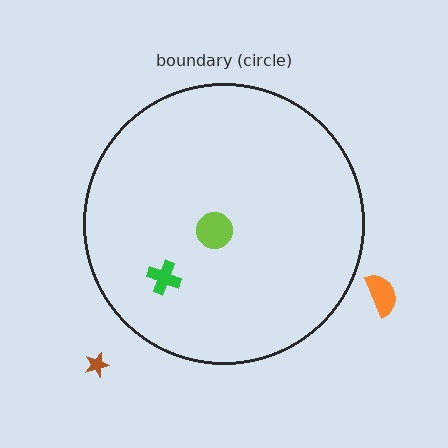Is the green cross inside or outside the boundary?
Inside.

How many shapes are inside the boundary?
2 inside, 2 outside.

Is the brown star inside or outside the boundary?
Outside.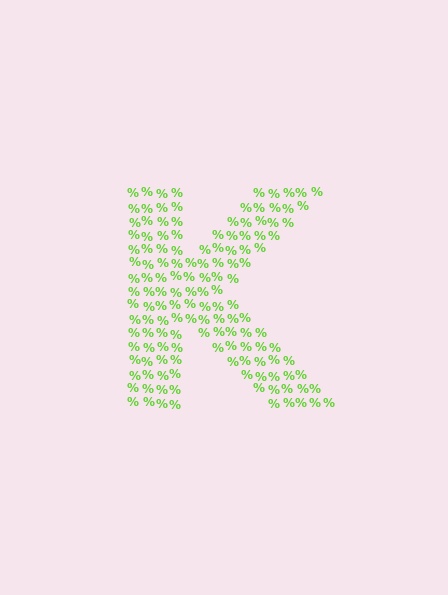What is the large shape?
The large shape is the letter K.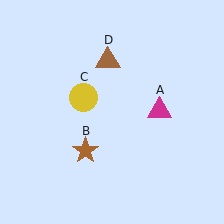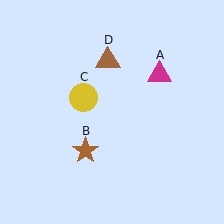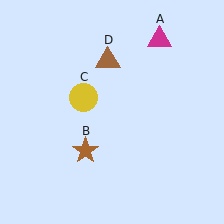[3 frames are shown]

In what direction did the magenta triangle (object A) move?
The magenta triangle (object A) moved up.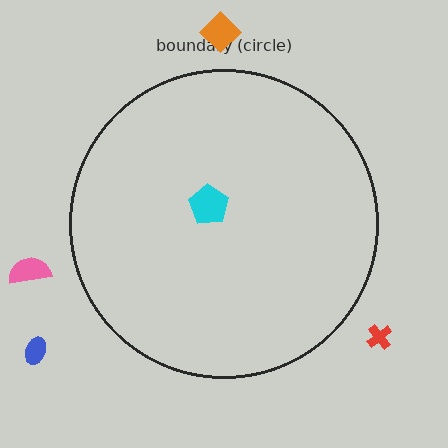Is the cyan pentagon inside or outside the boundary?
Inside.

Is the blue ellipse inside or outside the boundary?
Outside.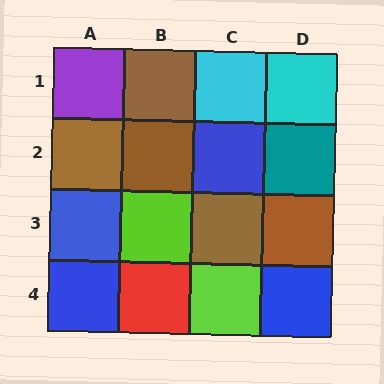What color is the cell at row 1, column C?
Cyan.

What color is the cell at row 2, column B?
Brown.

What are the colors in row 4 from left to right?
Blue, red, lime, blue.